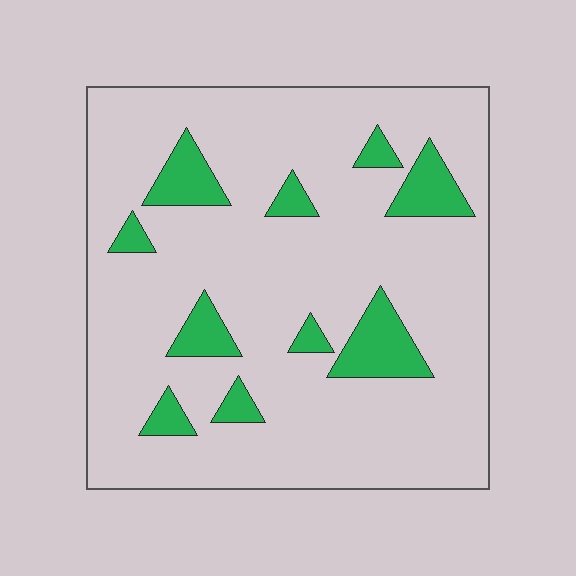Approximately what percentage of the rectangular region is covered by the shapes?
Approximately 15%.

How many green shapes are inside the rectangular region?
10.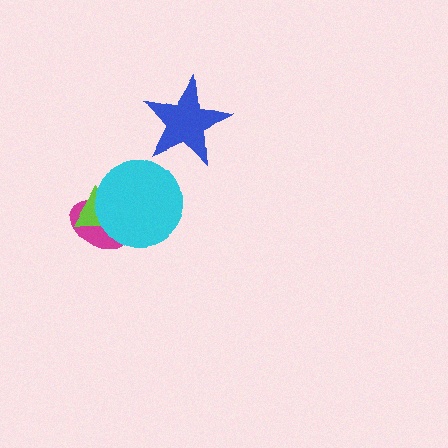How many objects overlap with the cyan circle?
2 objects overlap with the cyan circle.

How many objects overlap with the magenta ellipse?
2 objects overlap with the magenta ellipse.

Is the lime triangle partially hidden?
Yes, it is partially covered by another shape.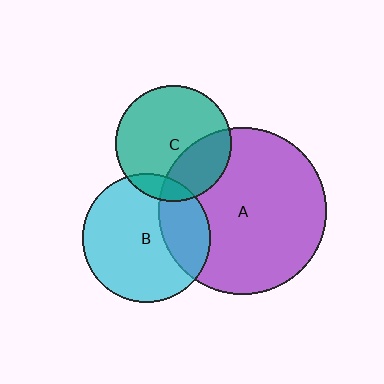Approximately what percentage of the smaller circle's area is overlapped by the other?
Approximately 10%.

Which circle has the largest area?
Circle A (purple).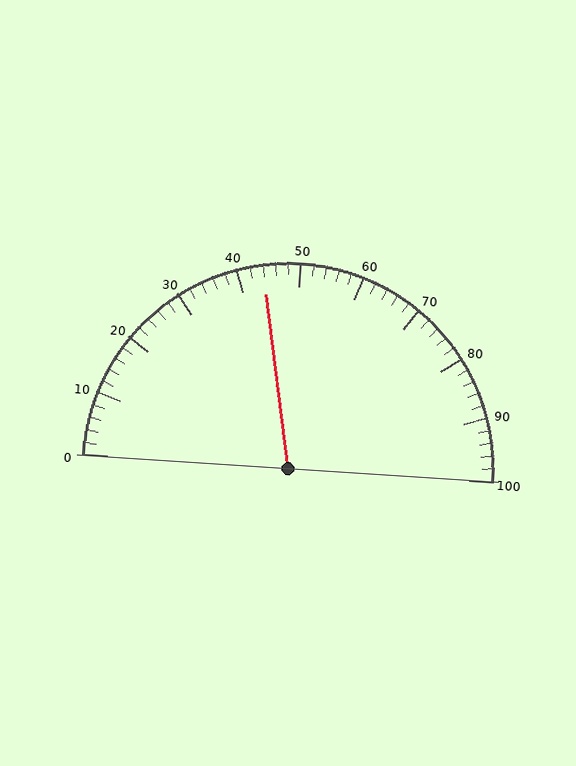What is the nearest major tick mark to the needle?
The nearest major tick mark is 40.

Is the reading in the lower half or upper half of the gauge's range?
The reading is in the lower half of the range (0 to 100).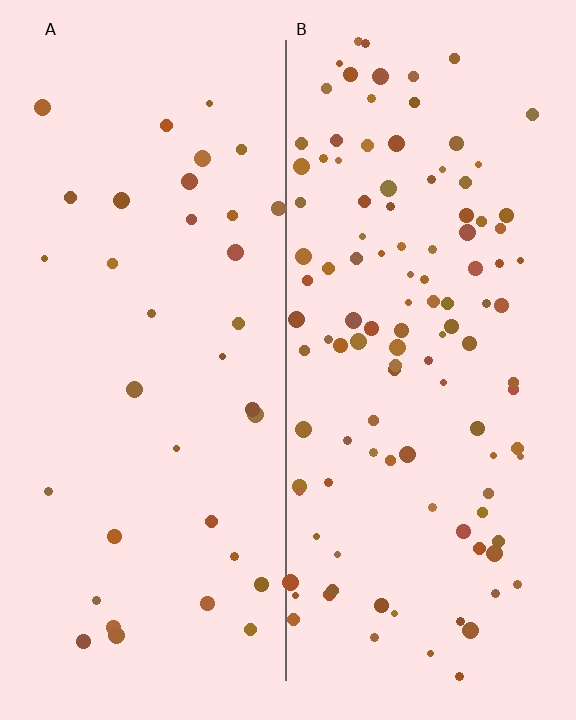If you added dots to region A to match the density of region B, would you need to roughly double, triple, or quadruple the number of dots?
Approximately triple.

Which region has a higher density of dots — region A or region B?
B (the right).